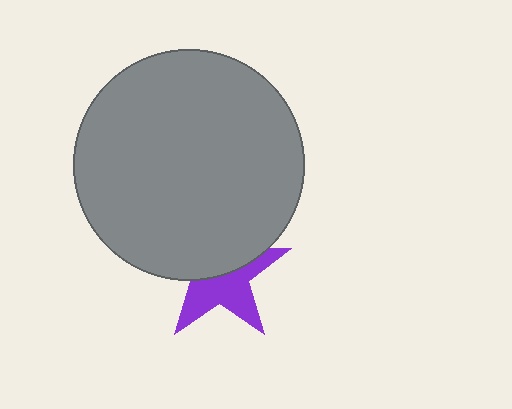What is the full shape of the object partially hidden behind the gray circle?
The partially hidden object is a purple star.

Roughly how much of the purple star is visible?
About half of it is visible (roughly 50%).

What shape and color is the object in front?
The object in front is a gray circle.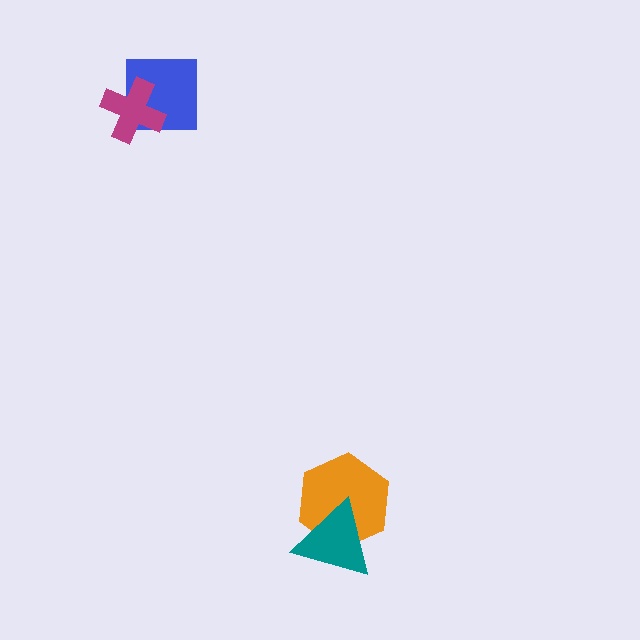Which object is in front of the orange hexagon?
The teal triangle is in front of the orange hexagon.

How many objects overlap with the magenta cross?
1 object overlaps with the magenta cross.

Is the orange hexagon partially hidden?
Yes, it is partially covered by another shape.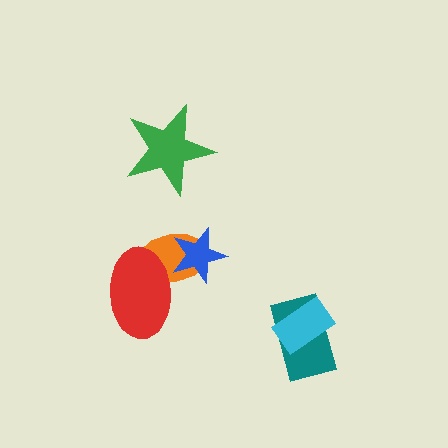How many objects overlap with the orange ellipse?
2 objects overlap with the orange ellipse.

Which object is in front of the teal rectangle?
The cyan rectangle is in front of the teal rectangle.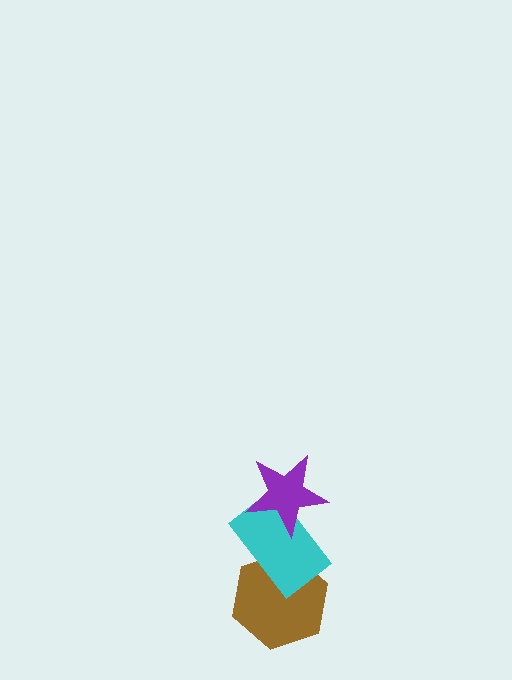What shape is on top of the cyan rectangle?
The purple star is on top of the cyan rectangle.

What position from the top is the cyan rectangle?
The cyan rectangle is 2nd from the top.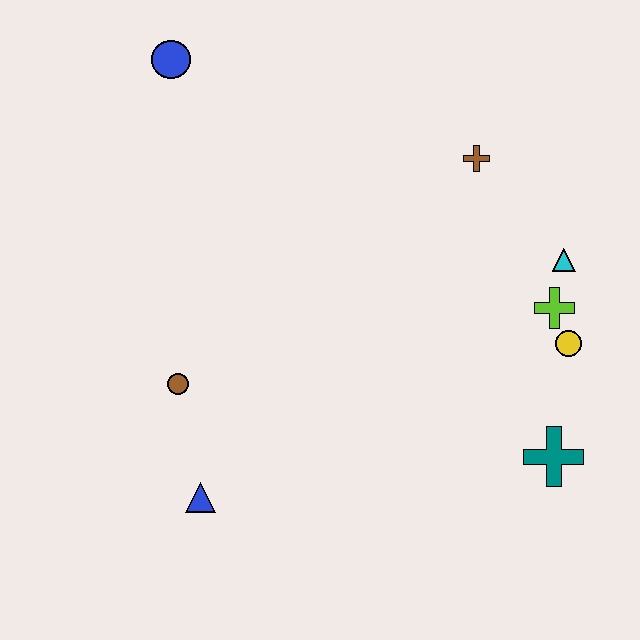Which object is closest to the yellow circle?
The lime cross is closest to the yellow circle.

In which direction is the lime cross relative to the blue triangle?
The lime cross is to the right of the blue triangle.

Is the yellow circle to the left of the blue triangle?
No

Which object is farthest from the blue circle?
The teal cross is farthest from the blue circle.